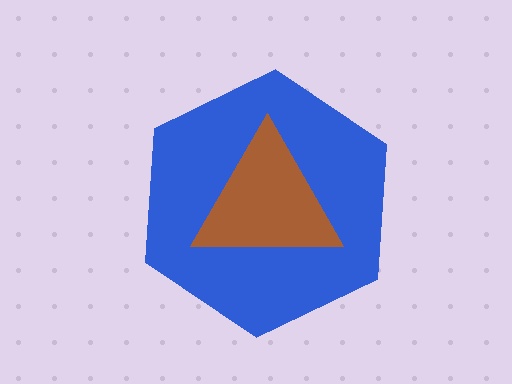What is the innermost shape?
The brown triangle.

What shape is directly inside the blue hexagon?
The brown triangle.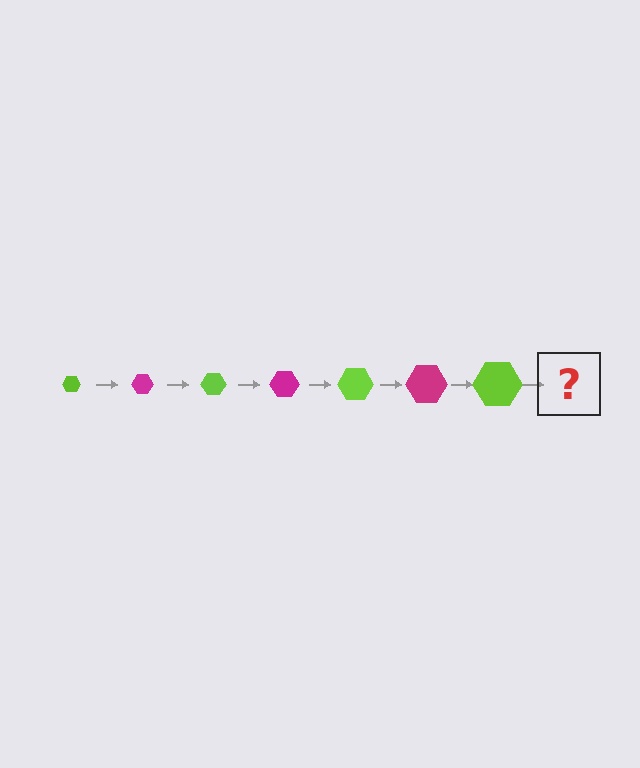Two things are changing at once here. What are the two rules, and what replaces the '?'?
The two rules are that the hexagon grows larger each step and the color cycles through lime and magenta. The '?' should be a magenta hexagon, larger than the previous one.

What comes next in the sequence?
The next element should be a magenta hexagon, larger than the previous one.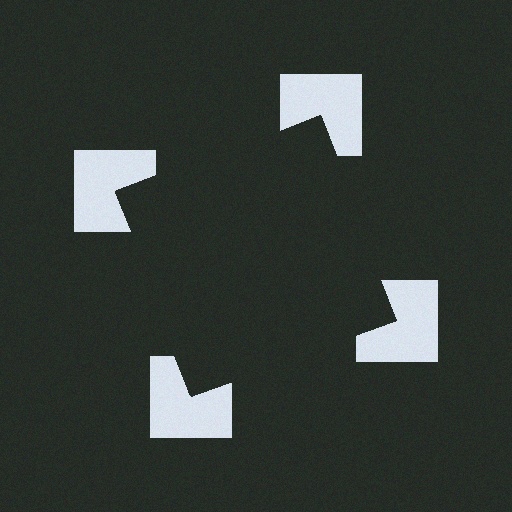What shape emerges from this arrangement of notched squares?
An illusory square — its edges are inferred from the aligned wedge cuts in the notched squares, not physically drawn.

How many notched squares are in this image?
There are 4 — one at each vertex of the illusory square.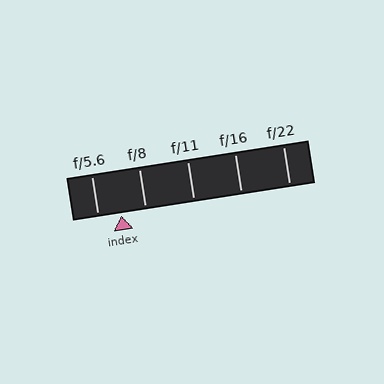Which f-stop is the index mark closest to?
The index mark is closest to f/5.6.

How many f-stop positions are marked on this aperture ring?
There are 5 f-stop positions marked.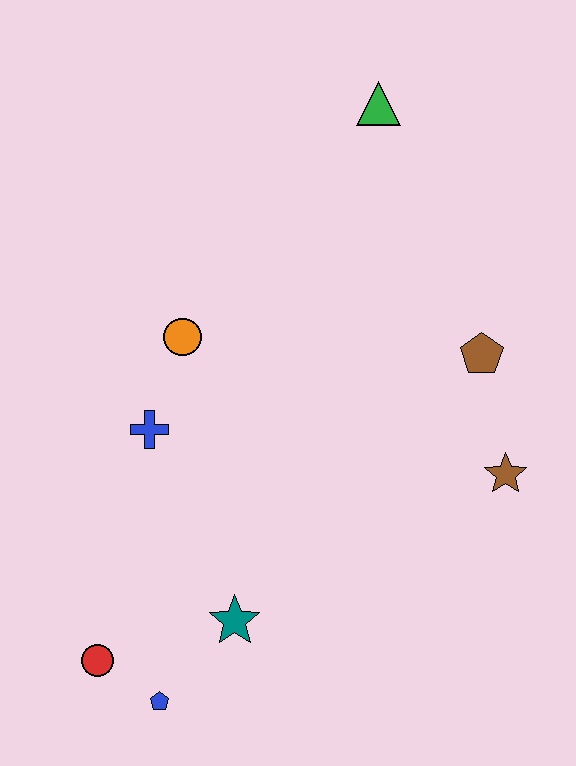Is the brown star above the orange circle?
No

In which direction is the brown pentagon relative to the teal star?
The brown pentagon is above the teal star.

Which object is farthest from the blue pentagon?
The green triangle is farthest from the blue pentagon.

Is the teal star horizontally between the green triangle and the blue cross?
Yes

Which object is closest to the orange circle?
The blue cross is closest to the orange circle.